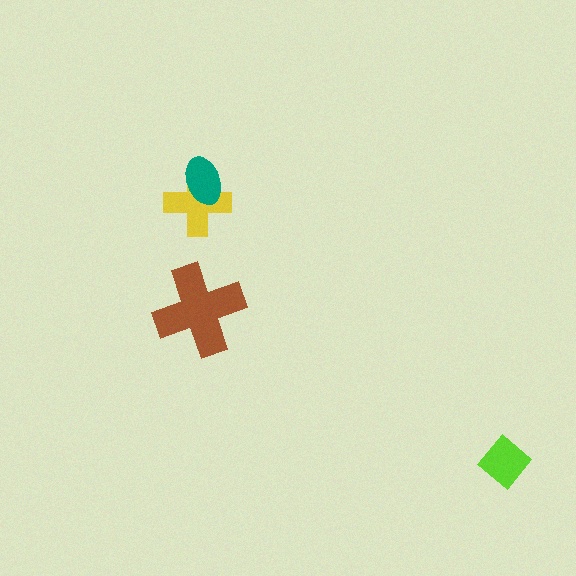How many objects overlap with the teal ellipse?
1 object overlaps with the teal ellipse.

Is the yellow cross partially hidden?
Yes, it is partially covered by another shape.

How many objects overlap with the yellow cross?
1 object overlaps with the yellow cross.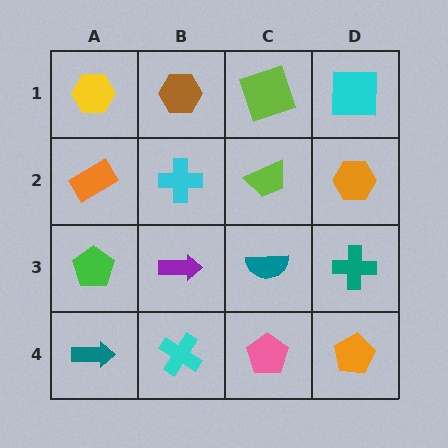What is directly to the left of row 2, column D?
A lime trapezoid.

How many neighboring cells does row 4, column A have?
2.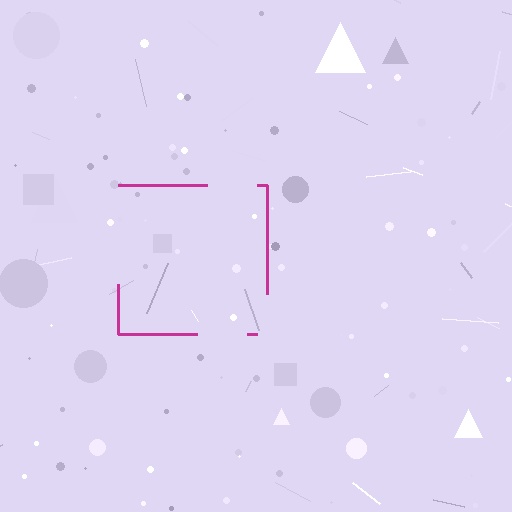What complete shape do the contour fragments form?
The contour fragments form a square.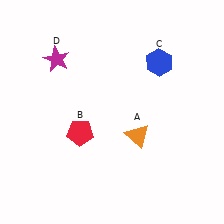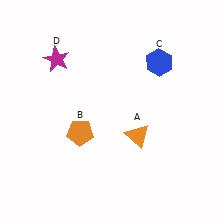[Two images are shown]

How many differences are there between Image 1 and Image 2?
There is 1 difference between the two images.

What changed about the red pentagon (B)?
In Image 1, B is red. In Image 2, it changed to orange.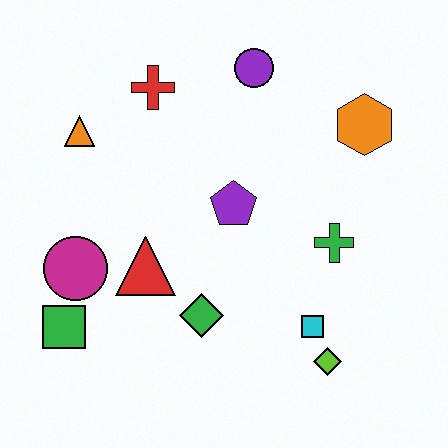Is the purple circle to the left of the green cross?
Yes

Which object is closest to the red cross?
The orange triangle is closest to the red cross.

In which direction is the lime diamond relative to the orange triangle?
The lime diamond is to the right of the orange triangle.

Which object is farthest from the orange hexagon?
The green square is farthest from the orange hexagon.